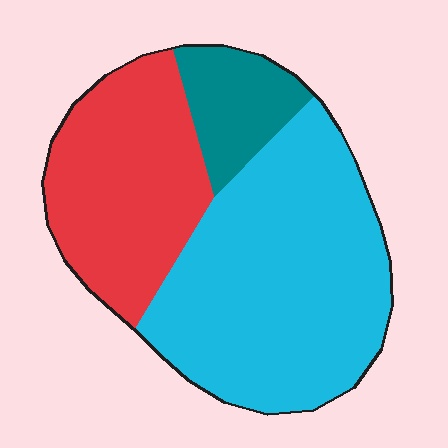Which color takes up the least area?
Teal, at roughly 10%.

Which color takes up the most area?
Cyan, at roughly 55%.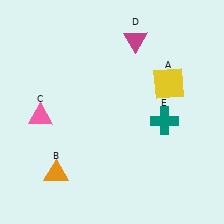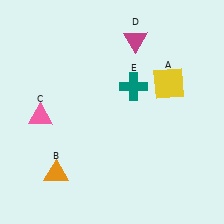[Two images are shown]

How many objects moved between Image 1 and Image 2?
1 object moved between the two images.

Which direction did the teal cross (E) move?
The teal cross (E) moved up.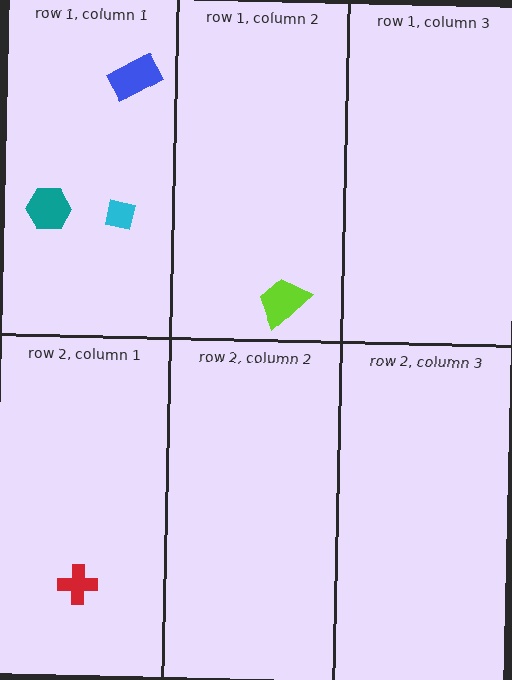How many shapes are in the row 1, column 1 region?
3.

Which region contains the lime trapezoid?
The row 1, column 2 region.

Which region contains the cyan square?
The row 1, column 1 region.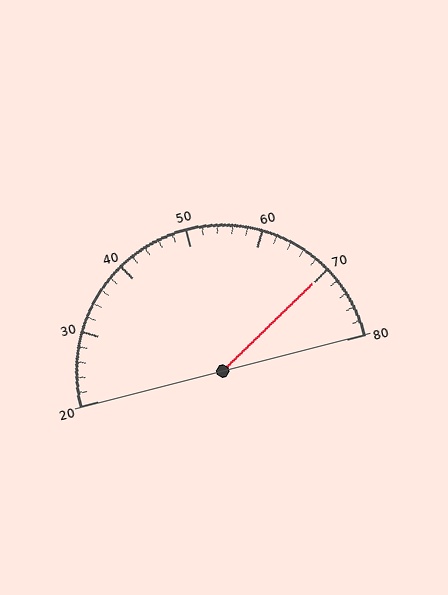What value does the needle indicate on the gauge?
The needle indicates approximately 70.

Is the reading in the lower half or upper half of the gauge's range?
The reading is in the upper half of the range (20 to 80).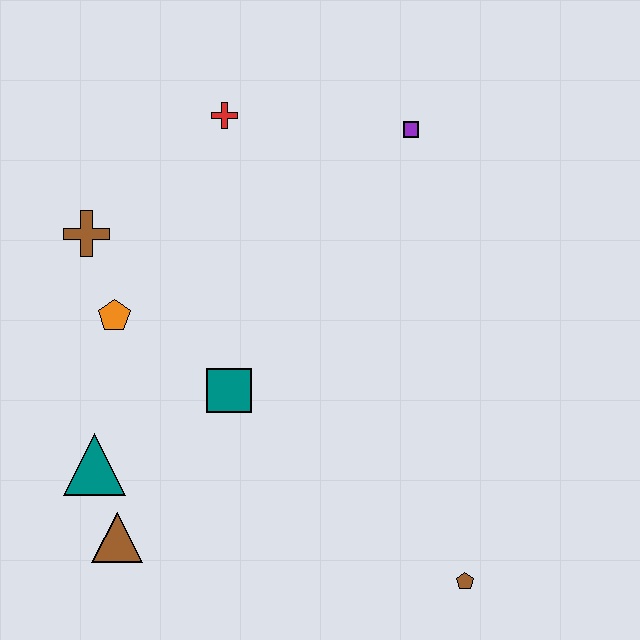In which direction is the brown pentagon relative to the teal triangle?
The brown pentagon is to the right of the teal triangle.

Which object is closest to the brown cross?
The orange pentagon is closest to the brown cross.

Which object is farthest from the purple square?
The brown triangle is farthest from the purple square.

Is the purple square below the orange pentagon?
No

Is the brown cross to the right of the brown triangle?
No